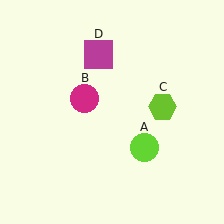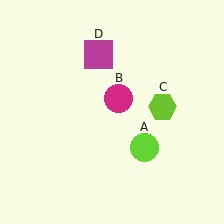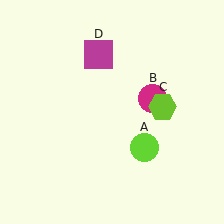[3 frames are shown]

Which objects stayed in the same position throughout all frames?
Lime circle (object A) and lime hexagon (object C) and magenta square (object D) remained stationary.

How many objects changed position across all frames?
1 object changed position: magenta circle (object B).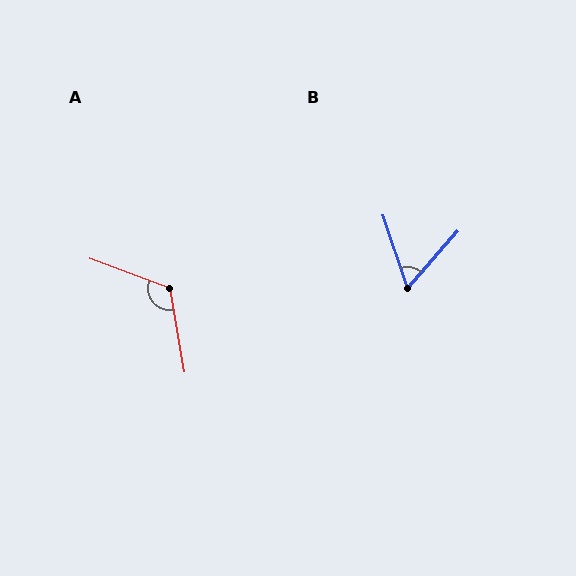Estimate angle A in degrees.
Approximately 120 degrees.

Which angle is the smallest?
B, at approximately 60 degrees.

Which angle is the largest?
A, at approximately 120 degrees.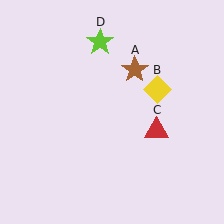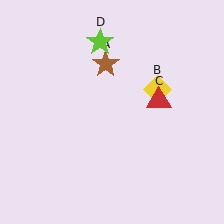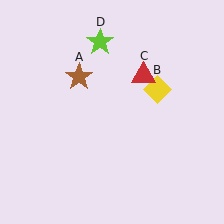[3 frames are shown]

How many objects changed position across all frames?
2 objects changed position: brown star (object A), red triangle (object C).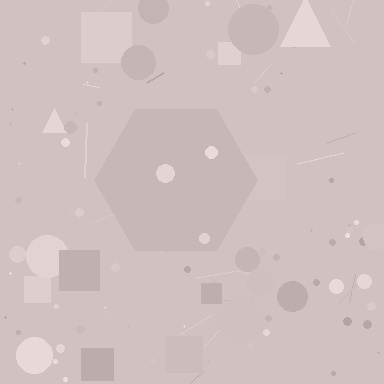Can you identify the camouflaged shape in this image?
The camouflaged shape is a hexagon.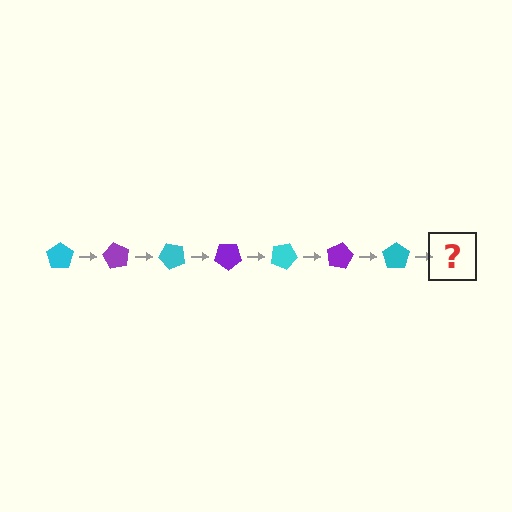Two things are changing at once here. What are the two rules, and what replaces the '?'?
The two rules are that it rotates 60 degrees each step and the color cycles through cyan and purple. The '?' should be a purple pentagon, rotated 420 degrees from the start.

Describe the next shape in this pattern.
It should be a purple pentagon, rotated 420 degrees from the start.